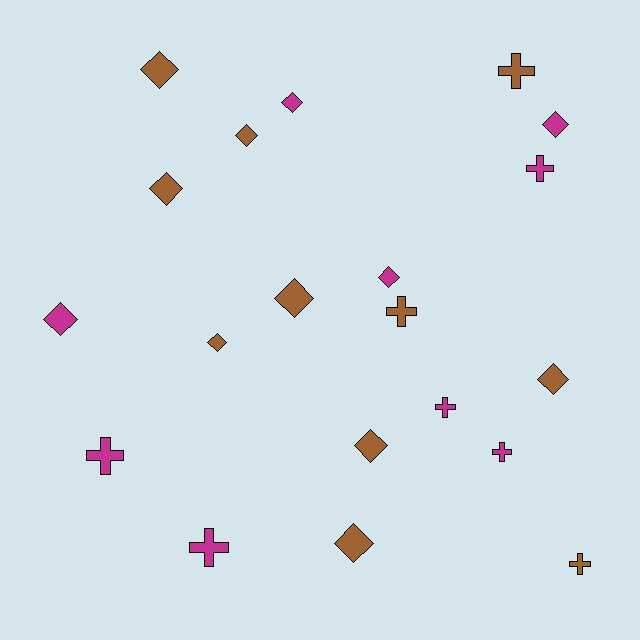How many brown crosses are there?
There are 3 brown crosses.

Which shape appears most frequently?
Diamond, with 12 objects.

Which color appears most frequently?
Brown, with 11 objects.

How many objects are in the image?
There are 20 objects.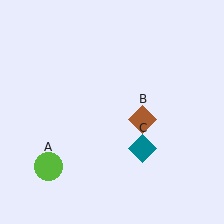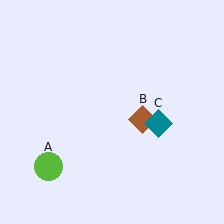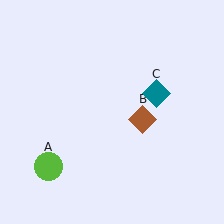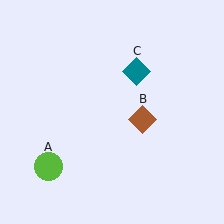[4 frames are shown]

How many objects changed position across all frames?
1 object changed position: teal diamond (object C).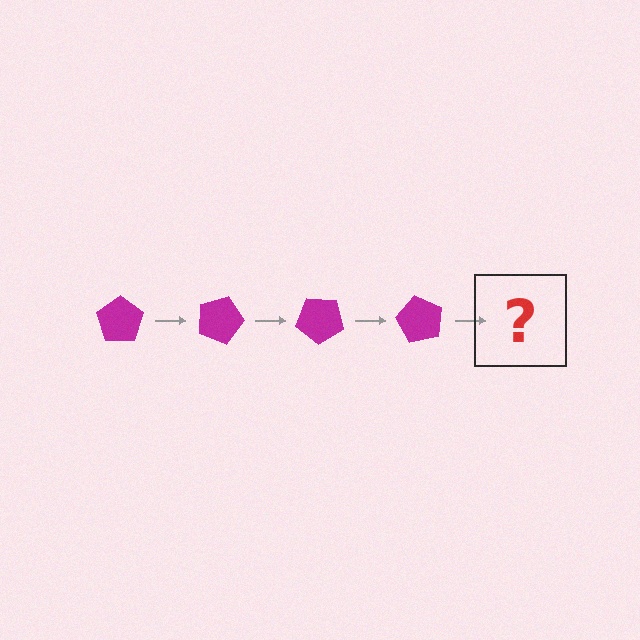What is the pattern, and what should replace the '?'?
The pattern is that the pentagon rotates 20 degrees each step. The '?' should be a magenta pentagon rotated 80 degrees.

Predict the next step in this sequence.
The next step is a magenta pentagon rotated 80 degrees.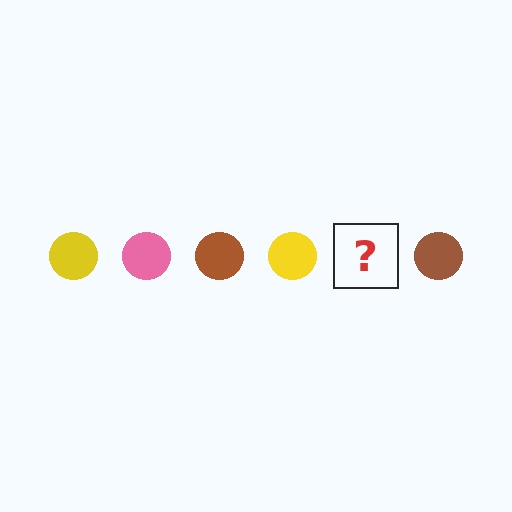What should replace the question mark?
The question mark should be replaced with a pink circle.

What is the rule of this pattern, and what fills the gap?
The rule is that the pattern cycles through yellow, pink, brown circles. The gap should be filled with a pink circle.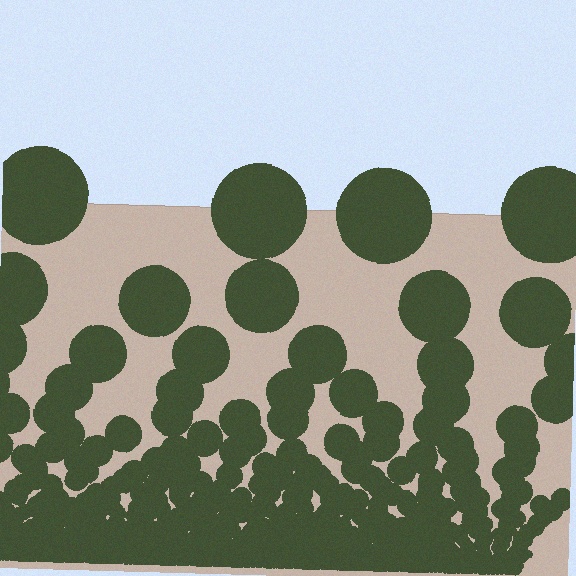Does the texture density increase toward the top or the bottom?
Density increases toward the bottom.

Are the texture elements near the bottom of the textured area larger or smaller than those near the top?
Smaller. The gradient is inverted — elements near the bottom are smaller and denser.